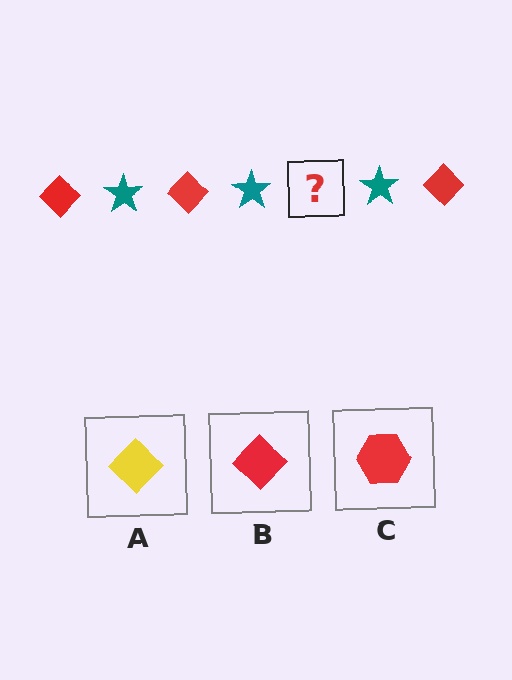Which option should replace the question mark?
Option B.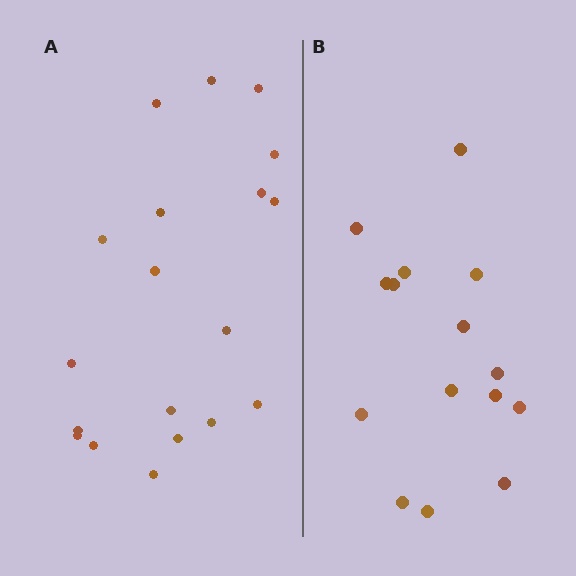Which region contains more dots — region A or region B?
Region A (the left region) has more dots.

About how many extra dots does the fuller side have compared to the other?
Region A has about 4 more dots than region B.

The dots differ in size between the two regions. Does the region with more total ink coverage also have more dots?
No. Region B has more total ink coverage because its dots are larger, but region A actually contains more individual dots. Total area can be misleading — the number of items is what matters here.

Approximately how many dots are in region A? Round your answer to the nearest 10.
About 20 dots. (The exact count is 19, which rounds to 20.)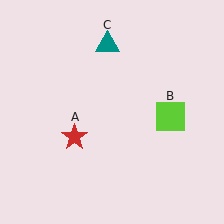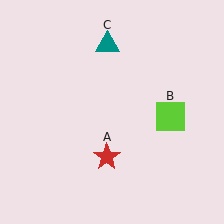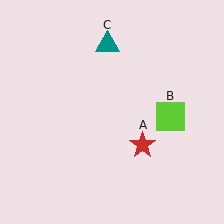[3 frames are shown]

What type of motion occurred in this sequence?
The red star (object A) rotated counterclockwise around the center of the scene.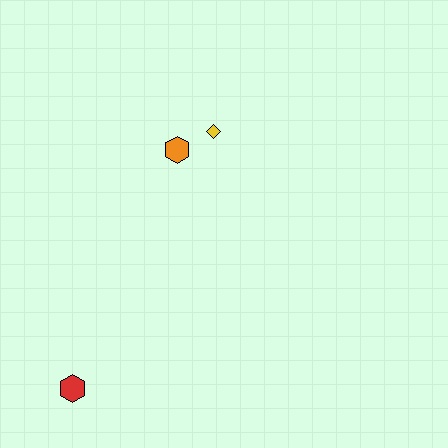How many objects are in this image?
There are 3 objects.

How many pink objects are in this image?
There are no pink objects.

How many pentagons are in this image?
There are no pentagons.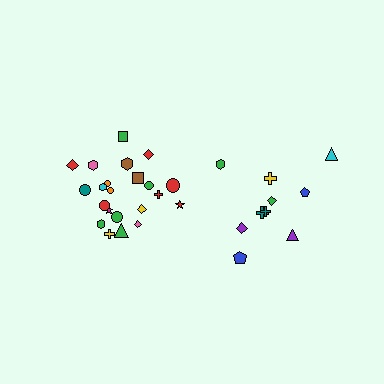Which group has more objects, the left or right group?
The left group.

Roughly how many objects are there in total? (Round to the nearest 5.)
Roughly 30 objects in total.